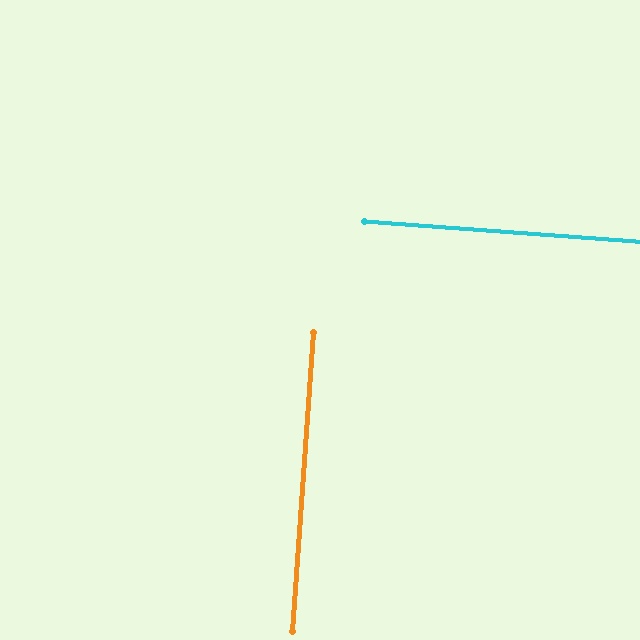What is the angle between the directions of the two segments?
Approximately 90 degrees.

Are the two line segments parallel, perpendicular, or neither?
Perpendicular — they meet at approximately 90°.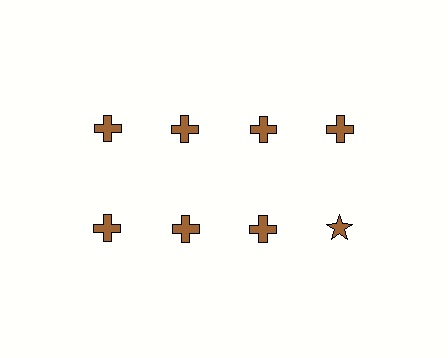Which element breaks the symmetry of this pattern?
The brown star in the second row, second from right column breaks the symmetry. All other shapes are brown crosses.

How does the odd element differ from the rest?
It has a different shape: star instead of cross.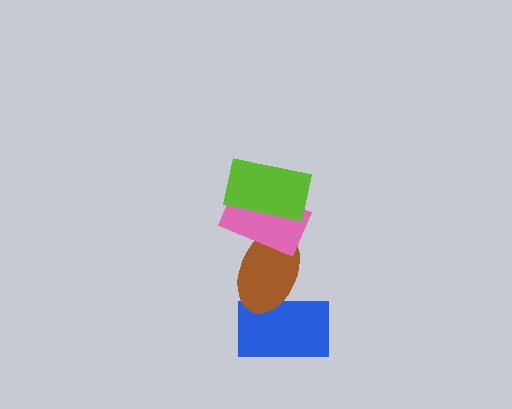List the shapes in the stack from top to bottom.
From top to bottom: the lime rectangle, the pink rectangle, the brown ellipse, the blue rectangle.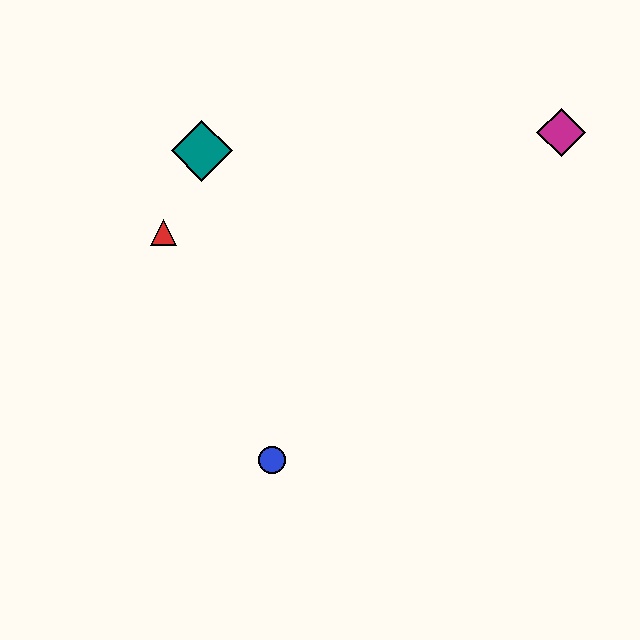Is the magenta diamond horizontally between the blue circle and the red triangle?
No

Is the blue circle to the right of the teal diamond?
Yes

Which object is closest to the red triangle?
The teal diamond is closest to the red triangle.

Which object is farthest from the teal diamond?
The magenta diamond is farthest from the teal diamond.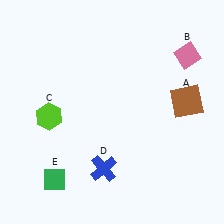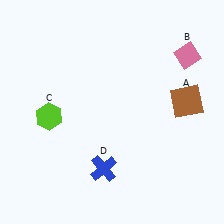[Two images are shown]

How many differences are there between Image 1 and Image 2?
There is 1 difference between the two images.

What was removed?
The green diamond (E) was removed in Image 2.